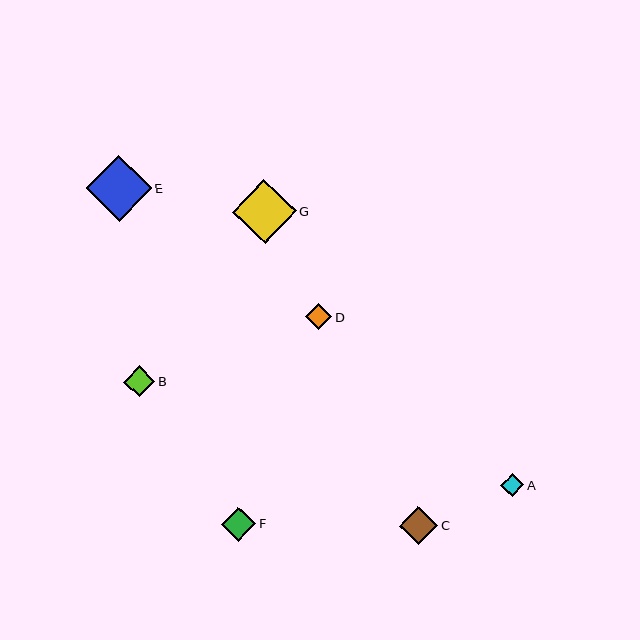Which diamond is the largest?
Diamond E is the largest with a size of approximately 66 pixels.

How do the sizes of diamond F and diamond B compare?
Diamond F and diamond B are approximately the same size.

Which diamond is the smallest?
Diamond A is the smallest with a size of approximately 24 pixels.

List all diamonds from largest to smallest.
From largest to smallest: E, G, C, F, B, D, A.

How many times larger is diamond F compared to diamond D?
Diamond F is approximately 1.3 times the size of diamond D.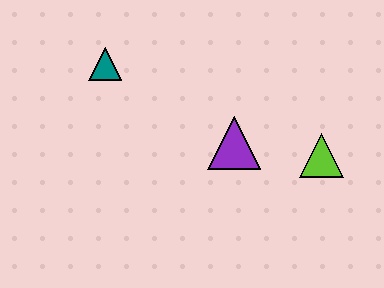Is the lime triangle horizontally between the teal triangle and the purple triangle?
No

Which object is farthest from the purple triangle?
The teal triangle is farthest from the purple triangle.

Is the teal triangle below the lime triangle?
No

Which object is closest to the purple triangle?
The lime triangle is closest to the purple triangle.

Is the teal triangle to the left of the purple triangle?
Yes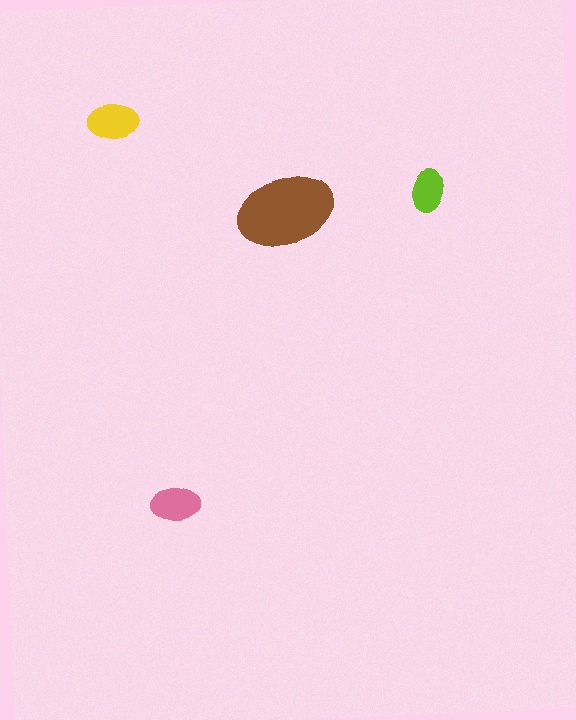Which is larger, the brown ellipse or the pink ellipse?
The brown one.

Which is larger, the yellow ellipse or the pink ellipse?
The yellow one.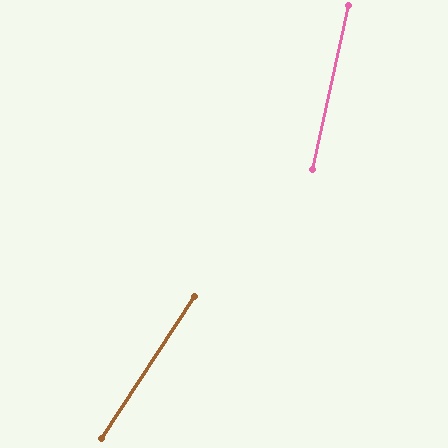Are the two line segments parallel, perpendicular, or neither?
Neither parallel nor perpendicular — they differ by about 21°.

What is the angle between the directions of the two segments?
Approximately 21 degrees.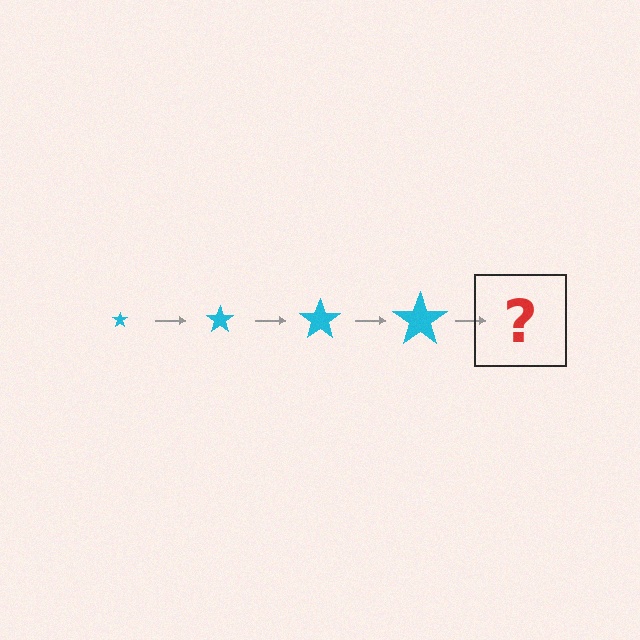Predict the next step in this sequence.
The next step is a cyan star, larger than the previous one.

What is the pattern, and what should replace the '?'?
The pattern is that the star gets progressively larger each step. The '?' should be a cyan star, larger than the previous one.